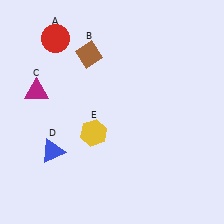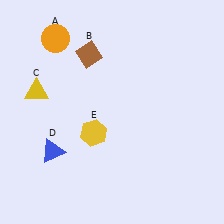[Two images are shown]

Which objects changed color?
A changed from red to orange. C changed from magenta to yellow.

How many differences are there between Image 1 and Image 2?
There are 2 differences between the two images.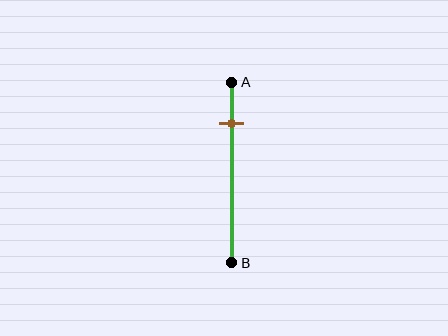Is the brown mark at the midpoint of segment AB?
No, the mark is at about 25% from A, not at the 50% midpoint.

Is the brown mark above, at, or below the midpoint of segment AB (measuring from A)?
The brown mark is above the midpoint of segment AB.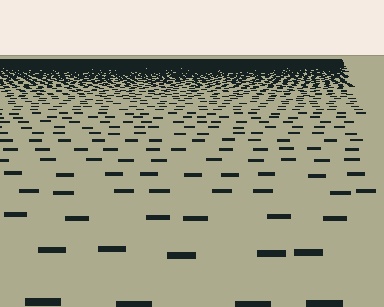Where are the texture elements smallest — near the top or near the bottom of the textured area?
Near the top.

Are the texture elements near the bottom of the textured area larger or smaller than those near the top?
Larger. Near the bottom, elements are closer to the viewer and appear at a bigger on-screen size.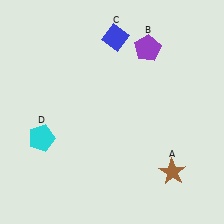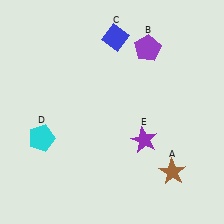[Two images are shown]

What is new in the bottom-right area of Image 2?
A purple star (E) was added in the bottom-right area of Image 2.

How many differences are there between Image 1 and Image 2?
There is 1 difference between the two images.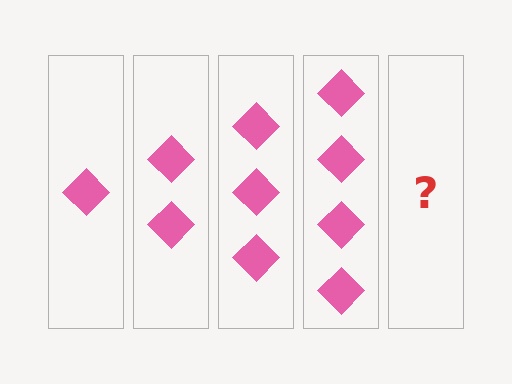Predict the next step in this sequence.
The next step is 5 diamonds.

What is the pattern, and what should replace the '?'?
The pattern is that each step adds one more diamond. The '?' should be 5 diamonds.